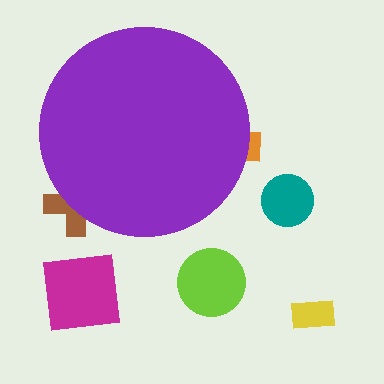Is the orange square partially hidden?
Yes, the orange square is partially hidden behind the purple circle.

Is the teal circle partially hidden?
No, the teal circle is fully visible.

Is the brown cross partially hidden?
Yes, the brown cross is partially hidden behind the purple circle.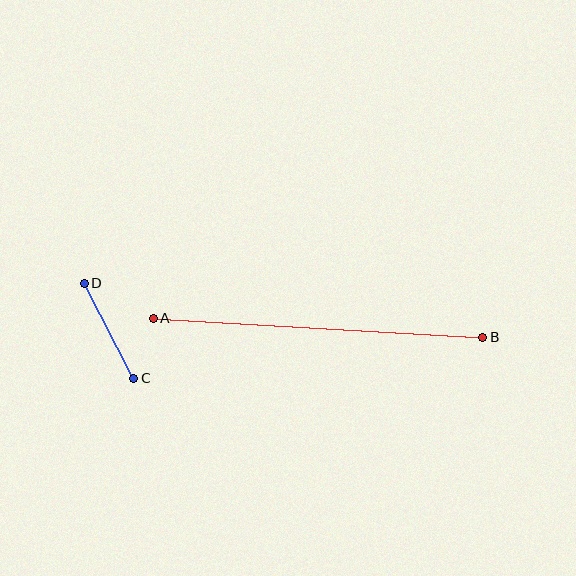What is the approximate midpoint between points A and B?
The midpoint is at approximately (318, 328) pixels.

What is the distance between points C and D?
The distance is approximately 107 pixels.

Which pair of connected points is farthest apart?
Points A and B are farthest apart.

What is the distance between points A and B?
The distance is approximately 330 pixels.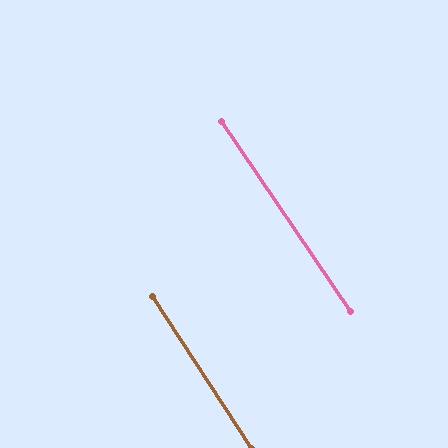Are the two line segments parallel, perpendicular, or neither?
Parallel — their directions differ by only 0.9°.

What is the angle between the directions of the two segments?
Approximately 1 degree.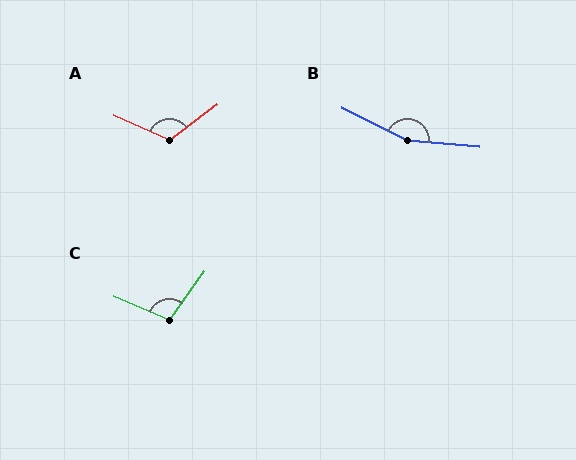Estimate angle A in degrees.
Approximately 119 degrees.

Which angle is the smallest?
C, at approximately 103 degrees.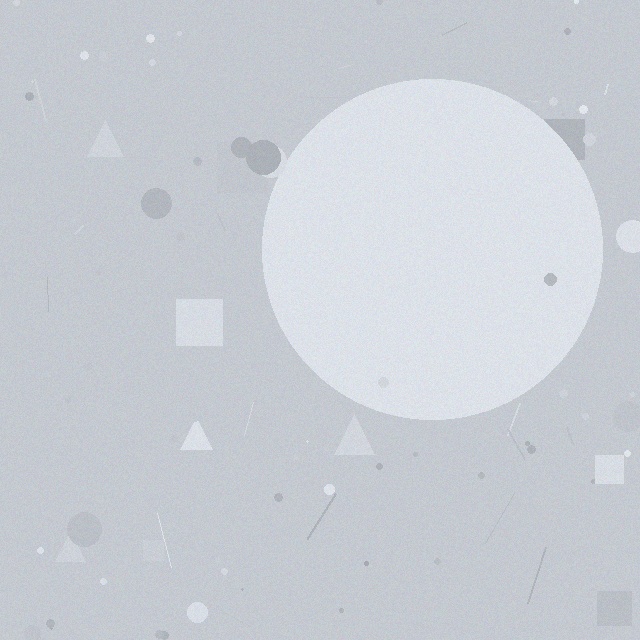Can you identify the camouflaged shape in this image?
The camouflaged shape is a circle.